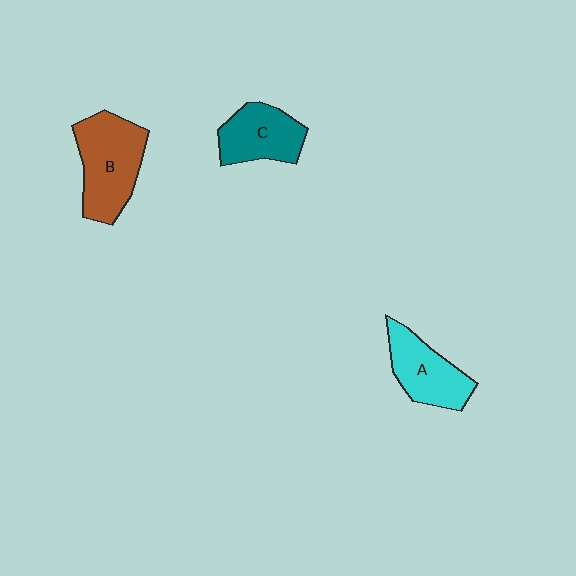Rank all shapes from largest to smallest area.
From largest to smallest: B (brown), A (cyan), C (teal).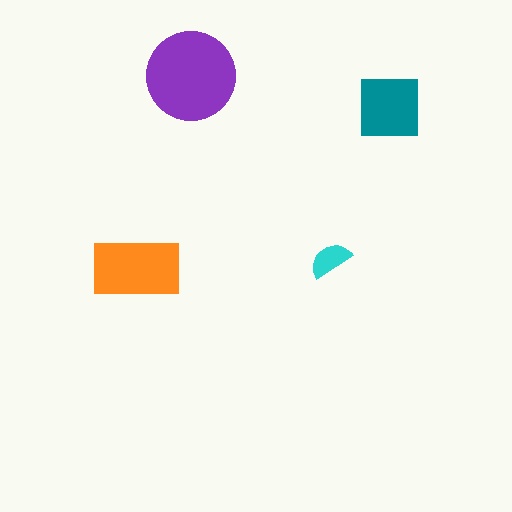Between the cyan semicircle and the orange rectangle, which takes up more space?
The orange rectangle.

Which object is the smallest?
The cyan semicircle.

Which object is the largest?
The purple circle.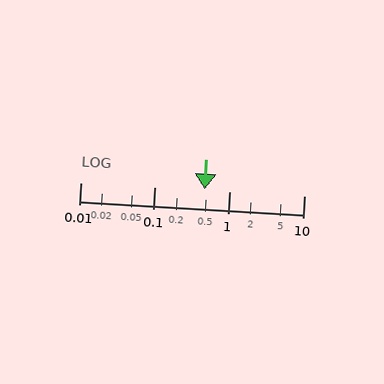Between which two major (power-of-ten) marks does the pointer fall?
The pointer is between 0.1 and 1.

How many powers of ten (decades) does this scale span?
The scale spans 3 decades, from 0.01 to 10.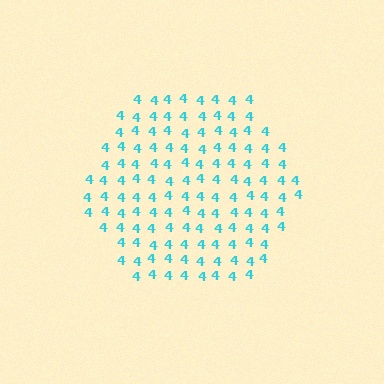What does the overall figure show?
The overall figure shows a hexagon.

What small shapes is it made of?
It is made of small digit 4's.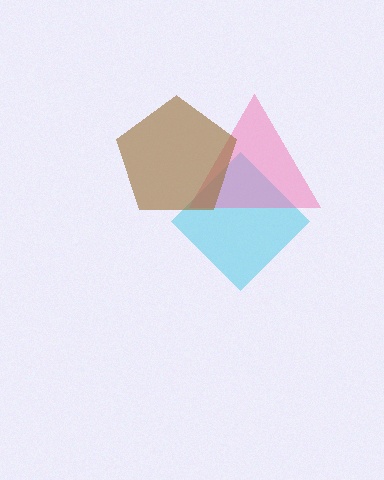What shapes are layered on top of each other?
The layered shapes are: a cyan diamond, a pink triangle, a brown pentagon.